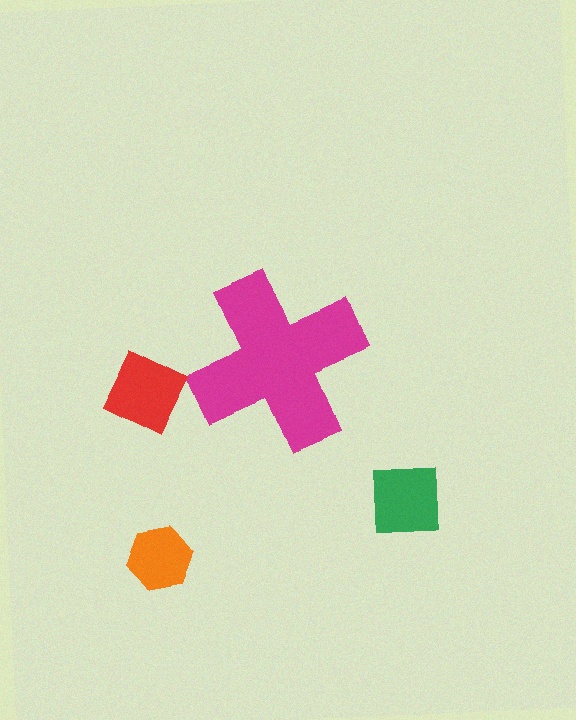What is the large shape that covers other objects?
A magenta cross.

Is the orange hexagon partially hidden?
No, the orange hexagon is fully visible.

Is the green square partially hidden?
No, the green square is fully visible.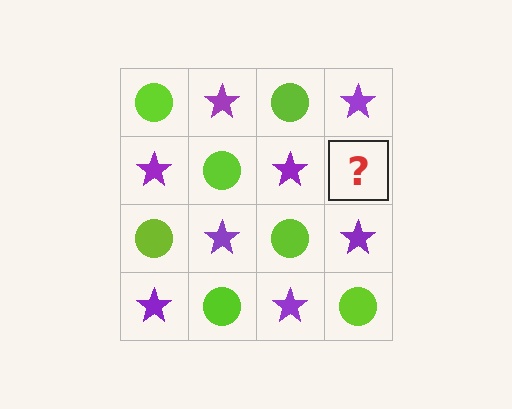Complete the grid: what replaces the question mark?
The question mark should be replaced with a lime circle.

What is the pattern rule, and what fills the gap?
The rule is that it alternates lime circle and purple star in a checkerboard pattern. The gap should be filled with a lime circle.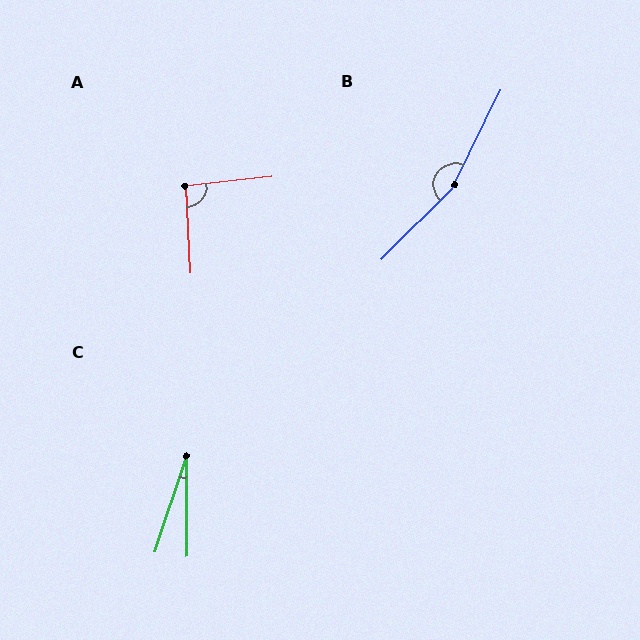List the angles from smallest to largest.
C (19°), A (93°), B (161°).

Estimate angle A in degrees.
Approximately 93 degrees.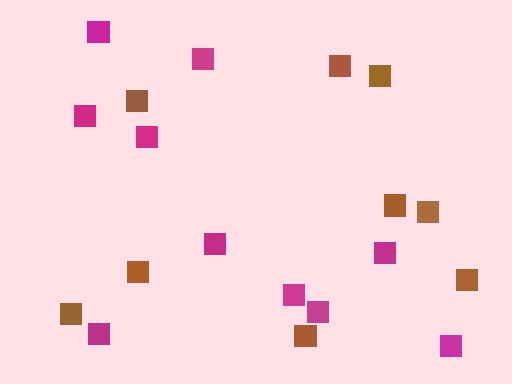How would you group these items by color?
There are 2 groups: one group of brown squares (9) and one group of magenta squares (10).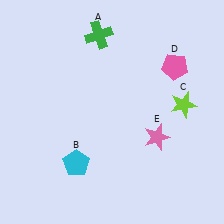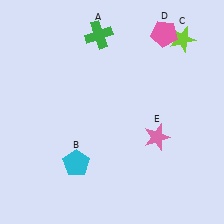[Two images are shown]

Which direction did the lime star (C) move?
The lime star (C) moved up.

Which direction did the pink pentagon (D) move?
The pink pentagon (D) moved up.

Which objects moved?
The objects that moved are: the lime star (C), the pink pentagon (D).